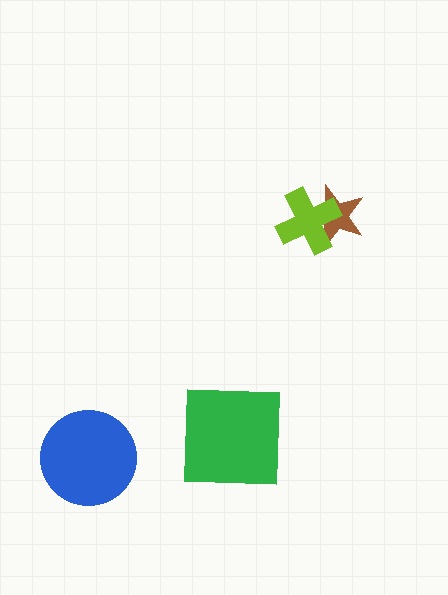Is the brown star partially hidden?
Yes, it is partially covered by another shape.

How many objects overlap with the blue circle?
0 objects overlap with the blue circle.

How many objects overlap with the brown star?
1 object overlaps with the brown star.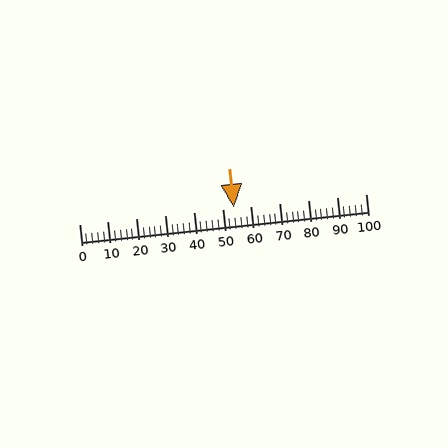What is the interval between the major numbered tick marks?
The major tick marks are spaced 10 units apart.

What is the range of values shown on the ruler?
The ruler shows values from 0 to 100.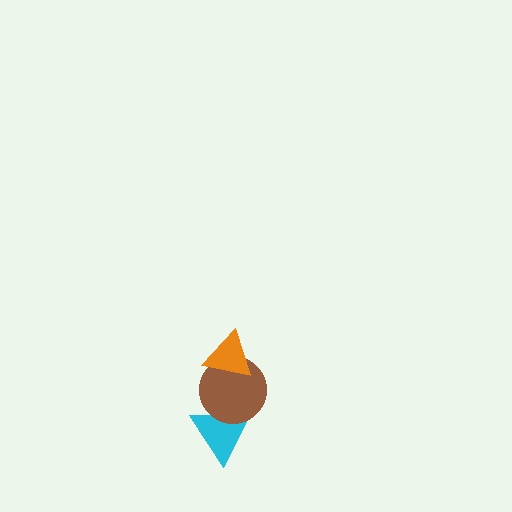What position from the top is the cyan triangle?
The cyan triangle is 3rd from the top.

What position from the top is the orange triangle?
The orange triangle is 1st from the top.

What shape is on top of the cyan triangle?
The brown circle is on top of the cyan triangle.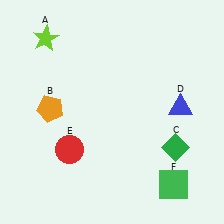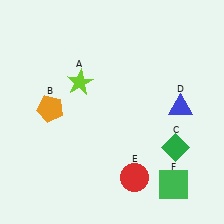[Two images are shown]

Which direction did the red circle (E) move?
The red circle (E) moved right.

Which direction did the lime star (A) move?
The lime star (A) moved down.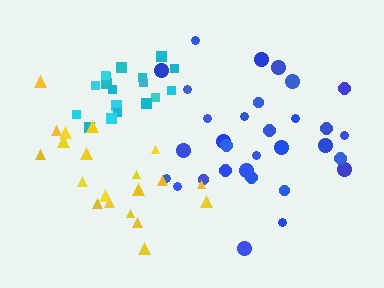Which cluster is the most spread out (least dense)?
Yellow.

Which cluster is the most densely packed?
Cyan.